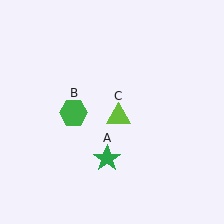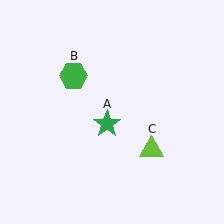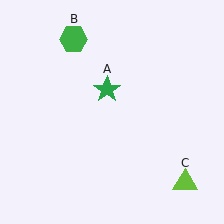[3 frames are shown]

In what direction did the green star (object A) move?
The green star (object A) moved up.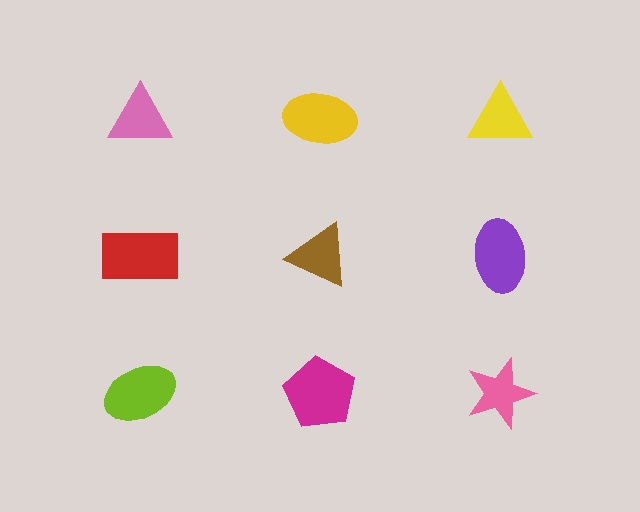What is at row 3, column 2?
A magenta pentagon.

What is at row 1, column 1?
A pink triangle.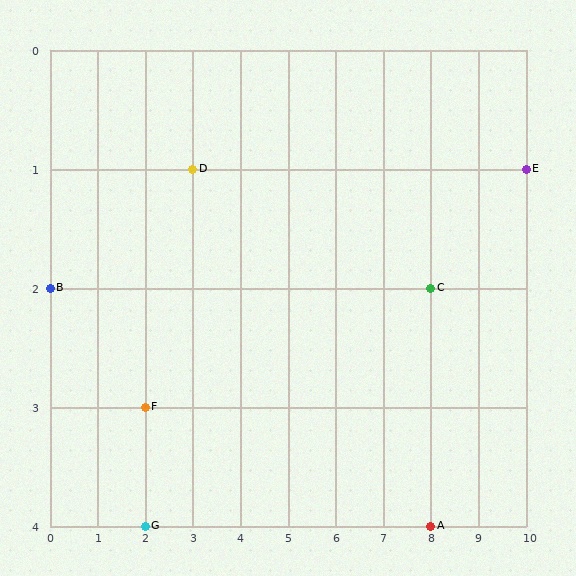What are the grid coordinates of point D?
Point D is at grid coordinates (3, 1).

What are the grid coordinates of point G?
Point G is at grid coordinates (2, 4).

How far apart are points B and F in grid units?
Points B and F are 2 columns and 1 row apart (about 2.2 grid units diagonally).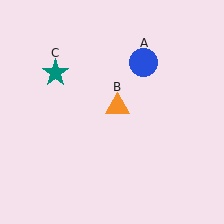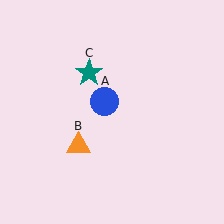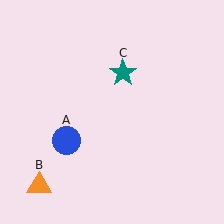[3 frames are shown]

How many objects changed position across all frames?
3 objects changed position: blue circle (object A), orange triangle (object B), teal star (object C).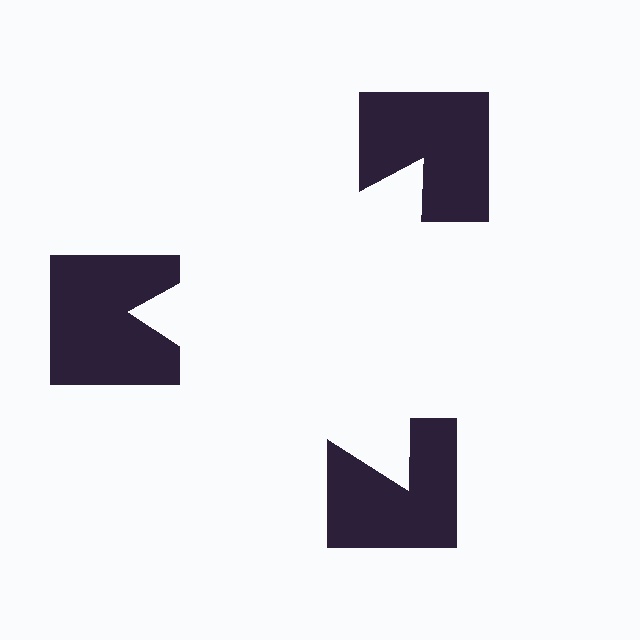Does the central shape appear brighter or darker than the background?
It typically appears slightly brighter than the background, even though no actual brightness change is drawn.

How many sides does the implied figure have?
3 sides.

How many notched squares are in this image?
There are 3 — one at each vertex of the illusory triangle.